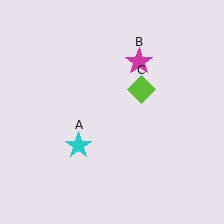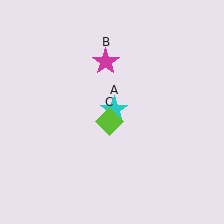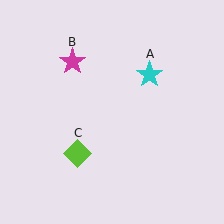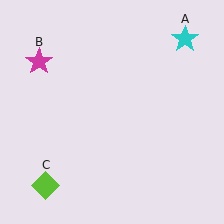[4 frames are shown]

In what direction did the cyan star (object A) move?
The cyan star (object A) moved up and to the right.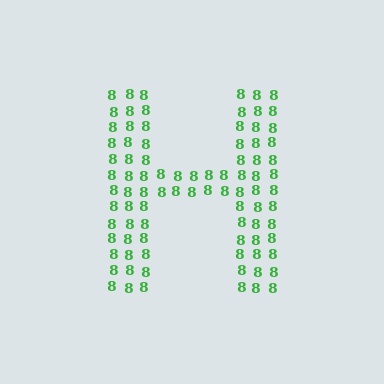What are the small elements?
The small elements are digit 8's.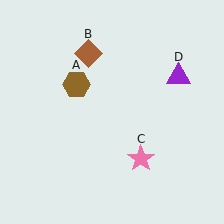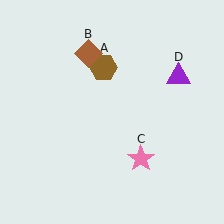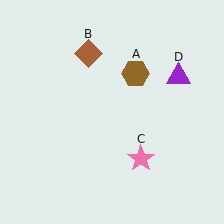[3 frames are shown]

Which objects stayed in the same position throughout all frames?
Brown diamond (object B) and pink star (object C) and purple triangle (object D) remained stationary.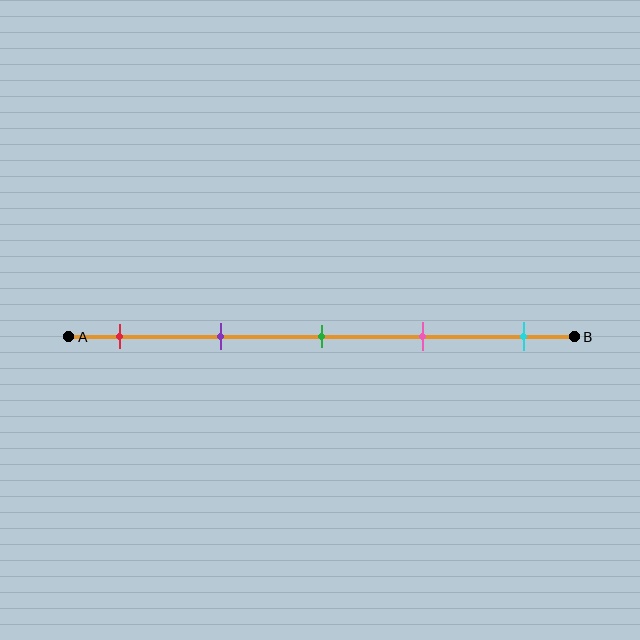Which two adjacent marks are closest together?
The green and pink marks are the closest adjacent pair.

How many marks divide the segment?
There are 5 marks dividing the segment.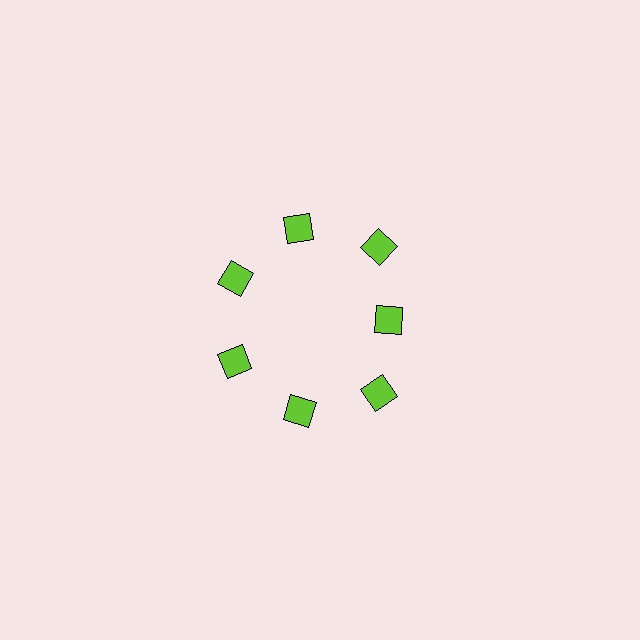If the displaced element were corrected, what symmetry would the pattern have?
It would have 7-fold rotational symmetry — the pattern would map onto itself every 51 degrees.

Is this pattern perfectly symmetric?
No. The 7 lime squares are arranged in a ring, but one element near the 3 o'clock position is pulled inward toward the center, breaking the 7-fold rotational symmetry.